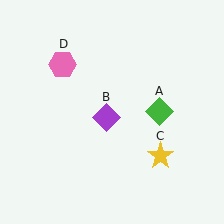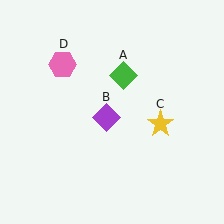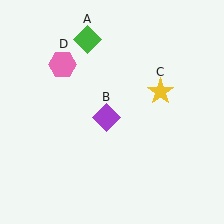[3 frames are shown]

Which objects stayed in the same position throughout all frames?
Purple diamond (object B) and pink hexagon (object D) remained stationary.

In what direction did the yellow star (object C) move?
The yellow star (object C) moved up.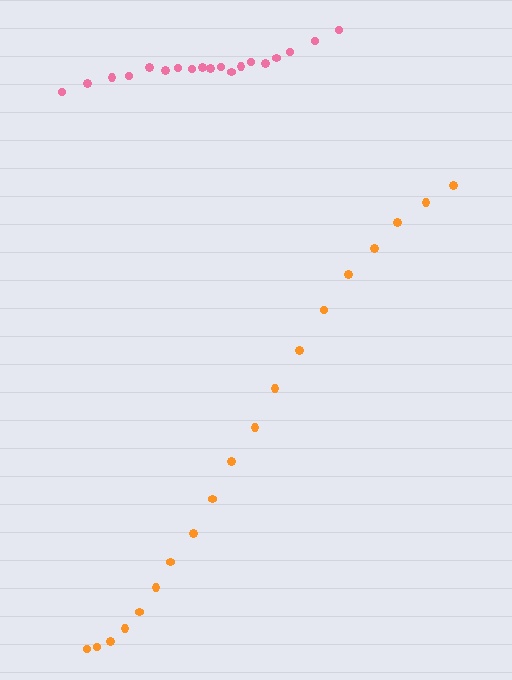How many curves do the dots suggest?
There are 2 distinct paths.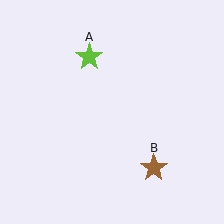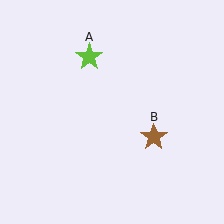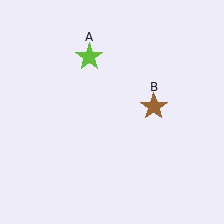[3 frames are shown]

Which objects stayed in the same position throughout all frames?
Lime star (object A) remained stationary.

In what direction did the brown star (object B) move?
The brown star (object B) moved up.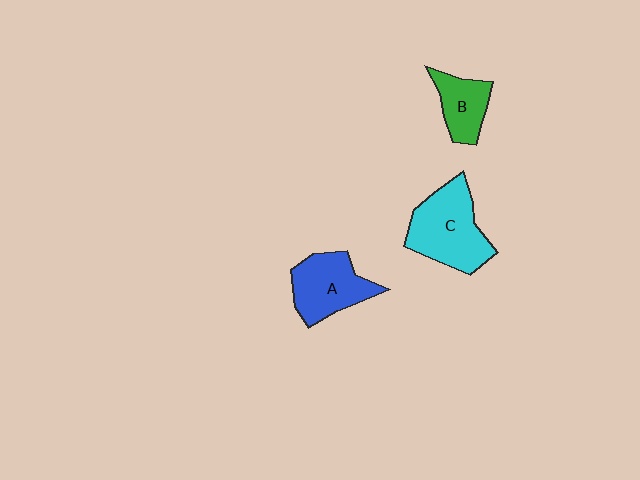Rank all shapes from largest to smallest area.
From largest to smallest: C (cyan), A (blue), B (green).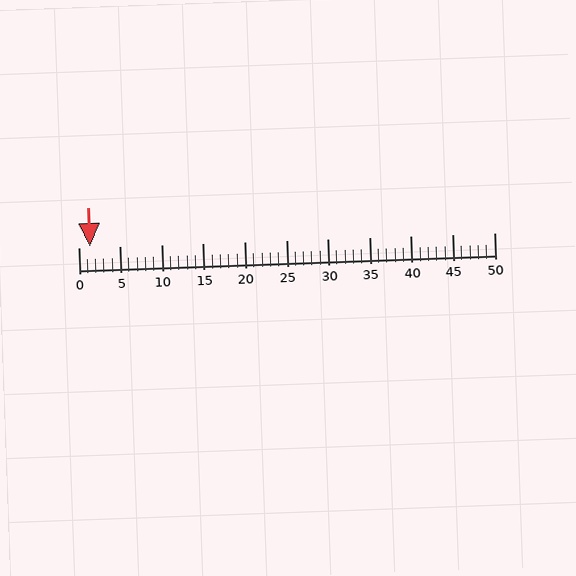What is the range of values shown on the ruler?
The ruler shows values from 0 to 50.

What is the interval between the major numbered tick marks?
The major tick marks are spaced 5 units apart.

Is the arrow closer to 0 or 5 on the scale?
The arrow is closer to 0.